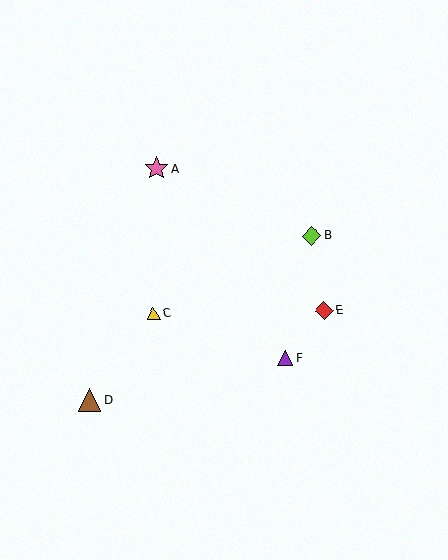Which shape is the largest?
The pink star (labeled A) is the largest.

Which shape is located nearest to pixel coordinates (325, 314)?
The red diamond (labeled E) at (324, 311) is nearest to that location.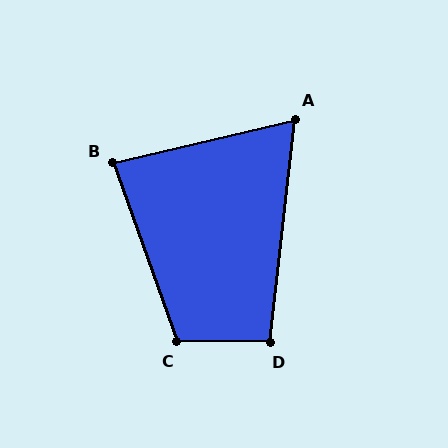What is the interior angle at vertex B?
Approximately 84 degrees (acute).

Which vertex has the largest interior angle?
C, at approximately 110 degrees.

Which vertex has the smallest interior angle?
A, at approximately 70 degrees.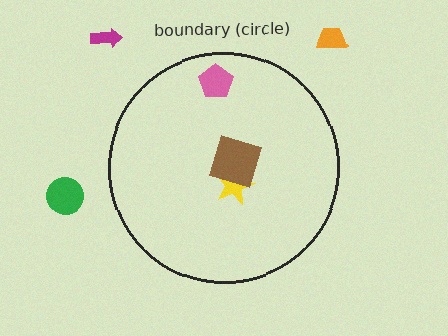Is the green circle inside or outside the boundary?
Outside.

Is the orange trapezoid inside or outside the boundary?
Outside.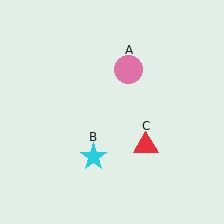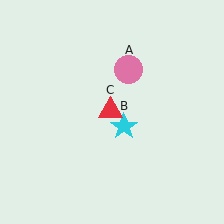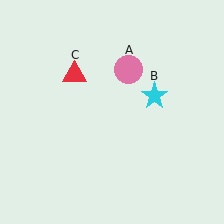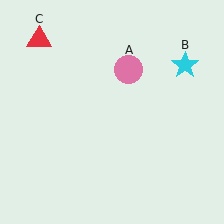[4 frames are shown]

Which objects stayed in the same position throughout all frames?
Pink circle (object A) remained stationary.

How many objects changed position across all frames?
2 objects changed position: cyan star (object B), red triangle (object C).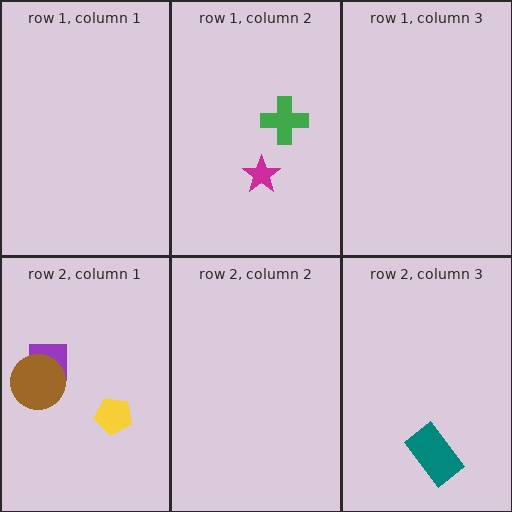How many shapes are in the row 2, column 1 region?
3.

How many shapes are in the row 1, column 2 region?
2.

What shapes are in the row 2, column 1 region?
The purple square, the yellow pentagon, the brown circle.